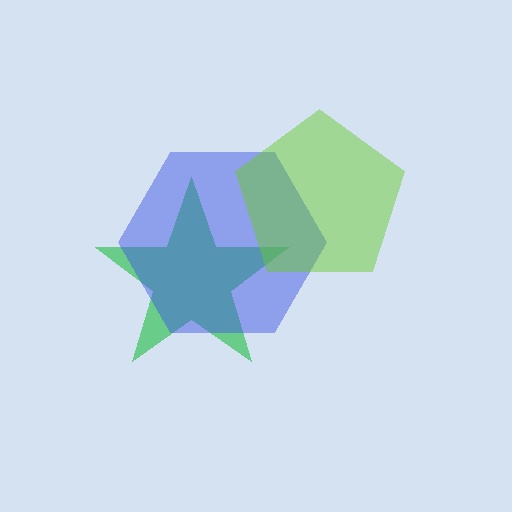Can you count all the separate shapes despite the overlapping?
Yes, there are 3 separate shapes.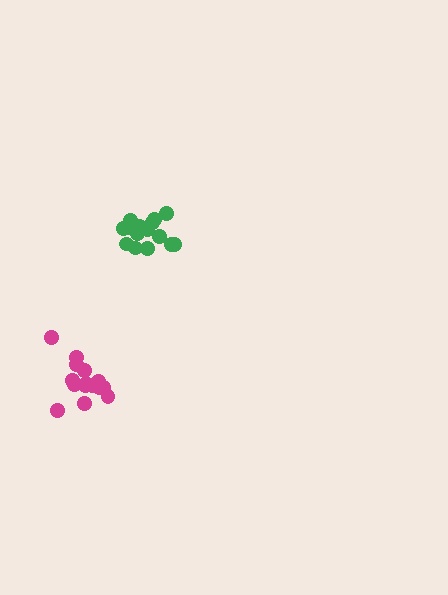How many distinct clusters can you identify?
There are 2 distinct clusters.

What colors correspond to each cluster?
The clusters are colored: magenta, green.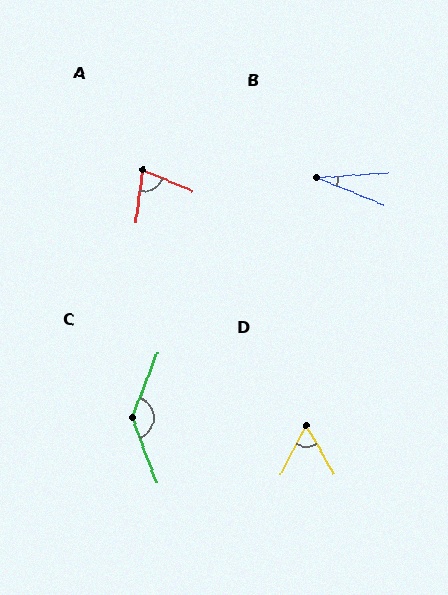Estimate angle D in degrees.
Approximately 56 degrees.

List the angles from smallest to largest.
B (26°), D (56°), A (74°), C (138°).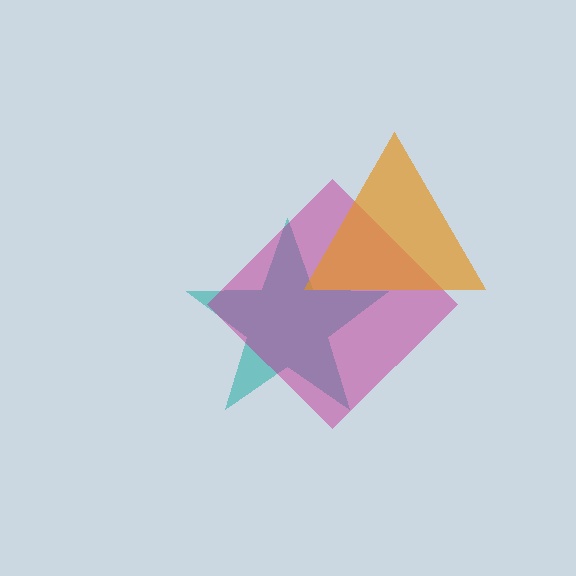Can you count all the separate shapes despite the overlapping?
Yes, there are 3 separate shapes.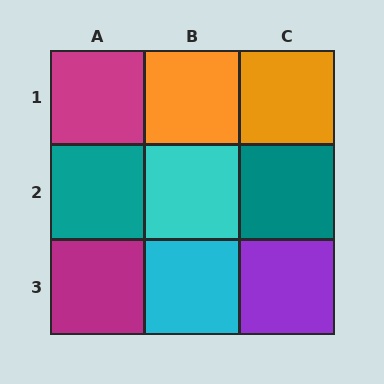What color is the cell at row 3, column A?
Magenta.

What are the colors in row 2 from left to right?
Teal, cyan, teal.